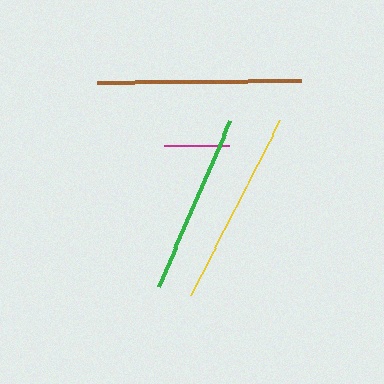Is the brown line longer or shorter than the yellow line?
The brown line is longer than the yellow line.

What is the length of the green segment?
The green segment is approximately 181 pixels long.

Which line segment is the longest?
The brown line is the longest at approximately 205 pixels.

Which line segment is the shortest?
The magenta line is the shortest at approximately 65 pixels.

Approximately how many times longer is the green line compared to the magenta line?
The green line is approximately 2.8 times the length of the magenta line.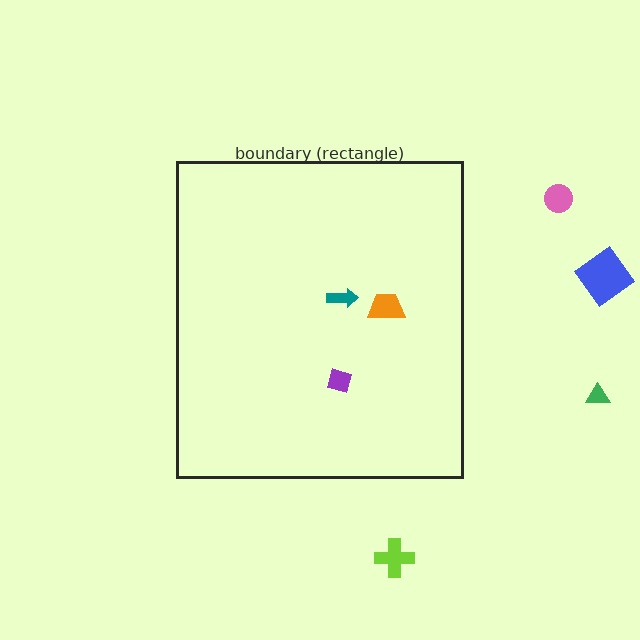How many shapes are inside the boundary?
3 inside, 4 outside.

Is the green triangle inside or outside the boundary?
Outside.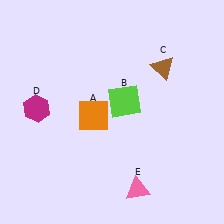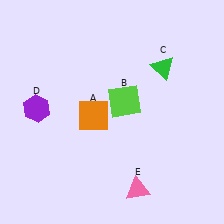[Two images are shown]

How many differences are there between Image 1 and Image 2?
There are 2 differences between the two images.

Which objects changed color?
C changed from brown to green. D changed from magenta to purple.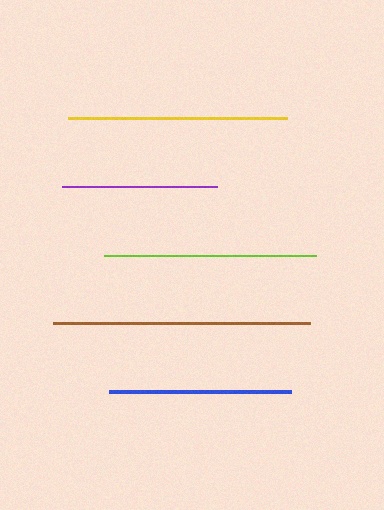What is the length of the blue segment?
The blue segment is approximately 181 pixels long.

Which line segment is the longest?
The brown line is the longest at approximately 257 pixels.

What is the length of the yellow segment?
The yellow segment is approximately 219 pixels long.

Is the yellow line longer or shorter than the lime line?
The yellow line is longer than the lime line.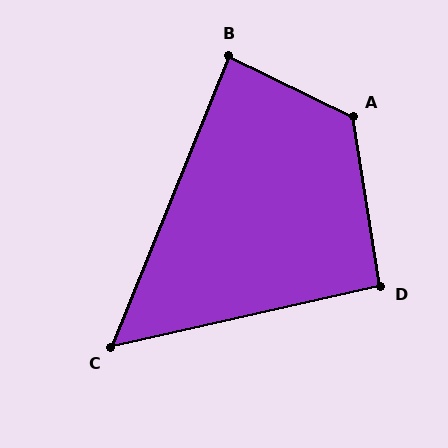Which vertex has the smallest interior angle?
C, at approximately 55 degrees.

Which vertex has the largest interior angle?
A, at approximately 125 degrees.